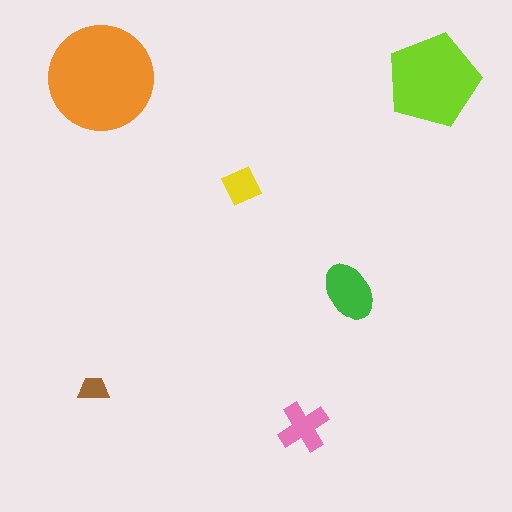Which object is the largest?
The orange circle.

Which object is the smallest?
The brown trapezoid.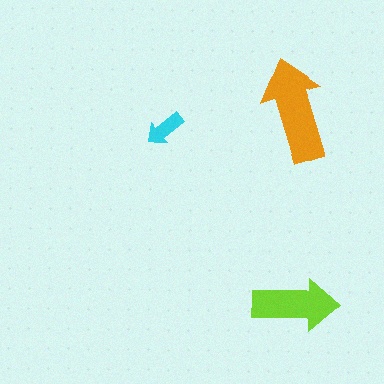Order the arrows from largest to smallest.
the orange one, the lime one, the cyan one.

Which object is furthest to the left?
The cyan arrow is leftmost.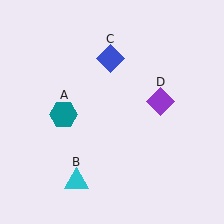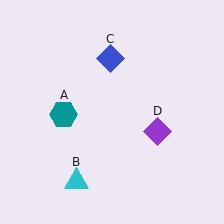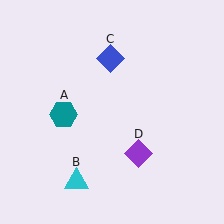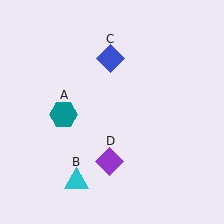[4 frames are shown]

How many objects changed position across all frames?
1 object changed position: purple diamond (object D).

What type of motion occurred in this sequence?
The purple diamond (object D) rotated clockwise around the center of the scene.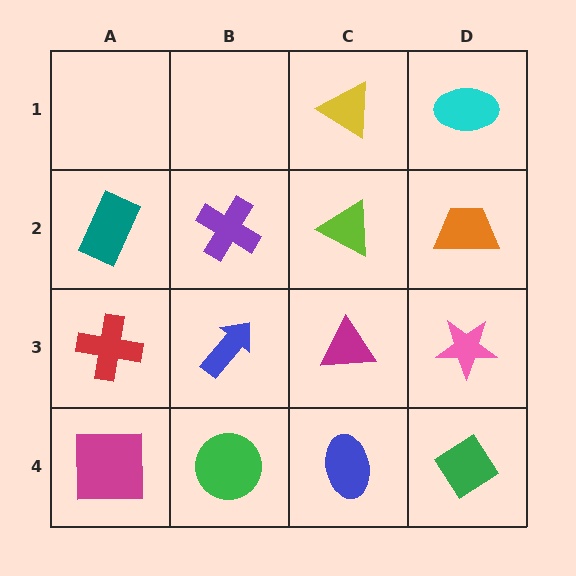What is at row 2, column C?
A lime triangle.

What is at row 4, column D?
A green diamond.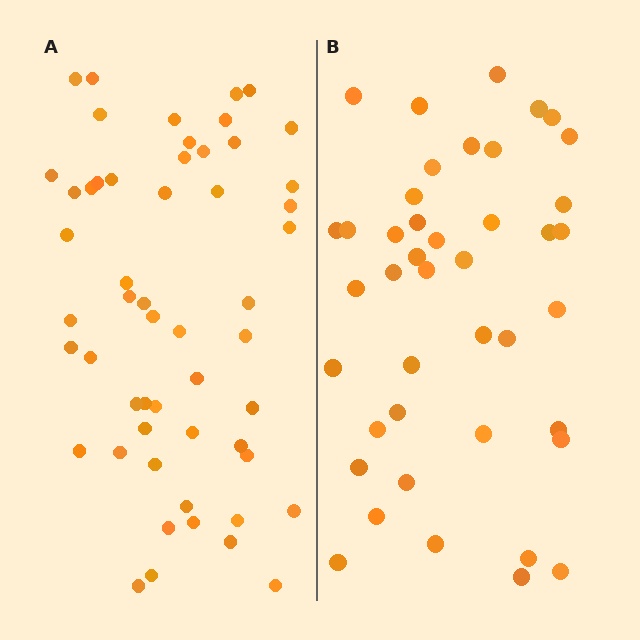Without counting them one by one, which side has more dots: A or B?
Region A (the left region) has more dots.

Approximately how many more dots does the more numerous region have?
Region A has roughly 12 or so more dots than region B.